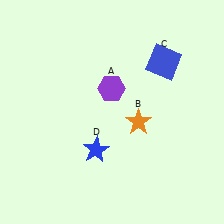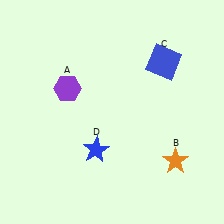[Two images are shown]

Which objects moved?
The objects that moved are: the purple hexagon (A), the orange star (B).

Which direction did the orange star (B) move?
The orange star (B) moved down.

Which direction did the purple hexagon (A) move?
The purple hexagon (A) moved left.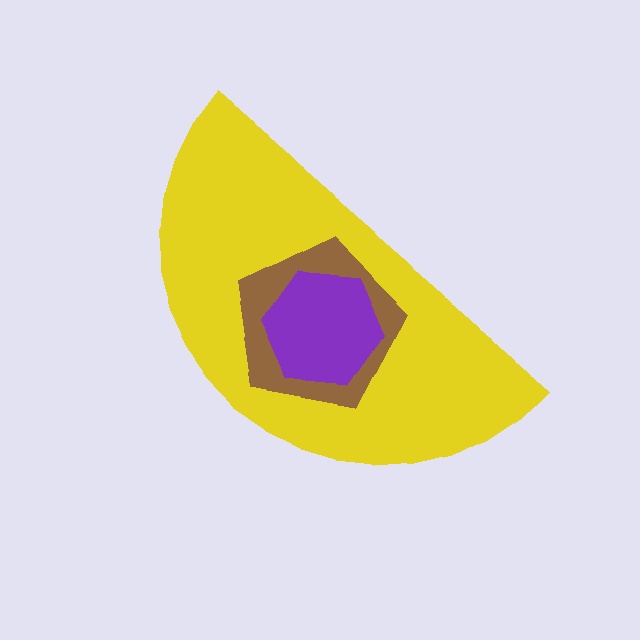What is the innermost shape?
The purple hexagon.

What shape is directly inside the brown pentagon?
The purple hexagon.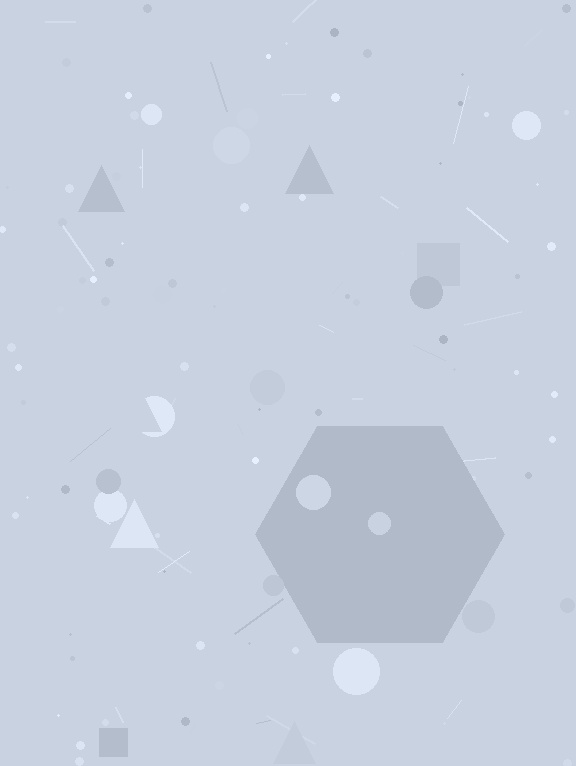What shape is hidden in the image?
A hexagon is hidden in the image.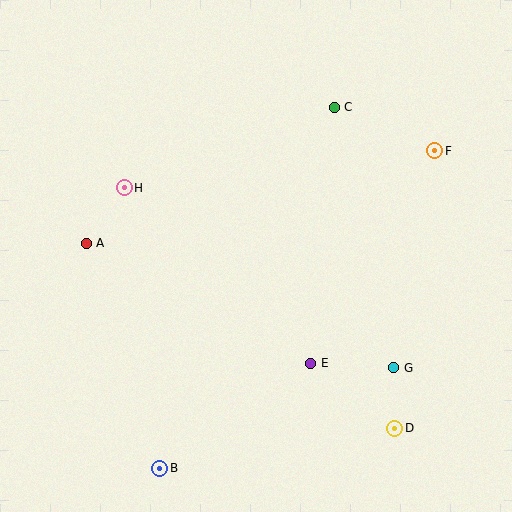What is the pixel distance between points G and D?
The distance between G and D is 60 pixels.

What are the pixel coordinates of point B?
Point B is at (160, 468).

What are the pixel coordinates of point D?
Point D is at (395, 428).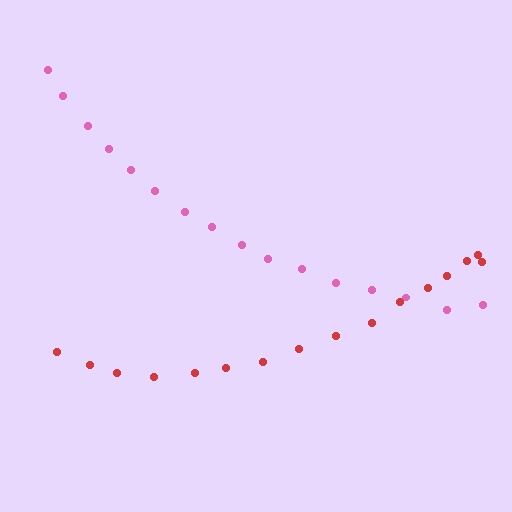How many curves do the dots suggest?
There are 2 distinct paths.